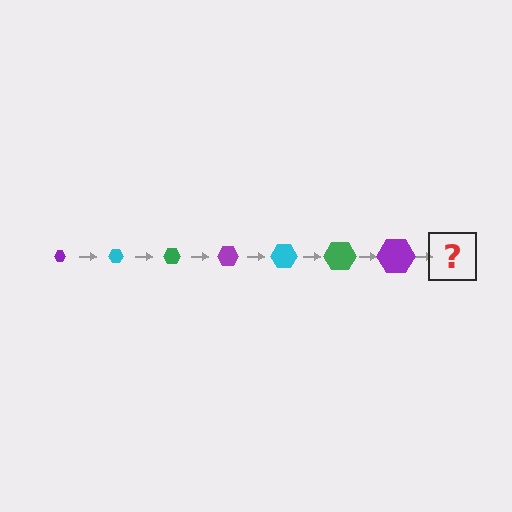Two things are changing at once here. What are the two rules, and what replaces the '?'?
The two rules are that the hexagon grows larger each step and the color cycles through purple, cyan, and green. The '?' should be a cyan hexagon, larger than the previous one.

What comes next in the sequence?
The next element should be a cyan hexagon, larger than the previous one.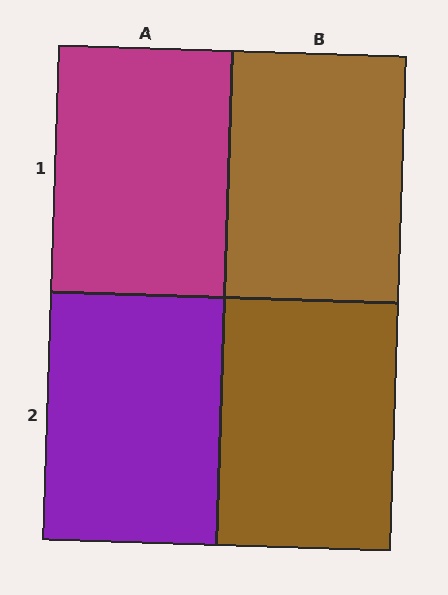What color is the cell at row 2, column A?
Purple.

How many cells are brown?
2 cells are brown.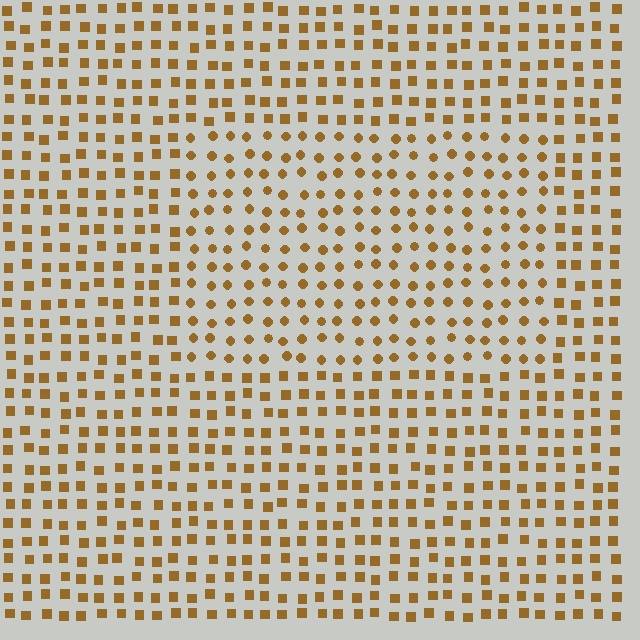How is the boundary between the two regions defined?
The boundary is defined by a change in element shape: circles inside vs. squares outside. All elements share the same color and spacing.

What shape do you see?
I see a rectangle.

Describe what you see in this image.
The image is filled with small brown elements arranged in a uniform grid. A rectangle-shaped region contains circles, while the surrounding area contains squares. The boundary is defined purely by the change in element shape.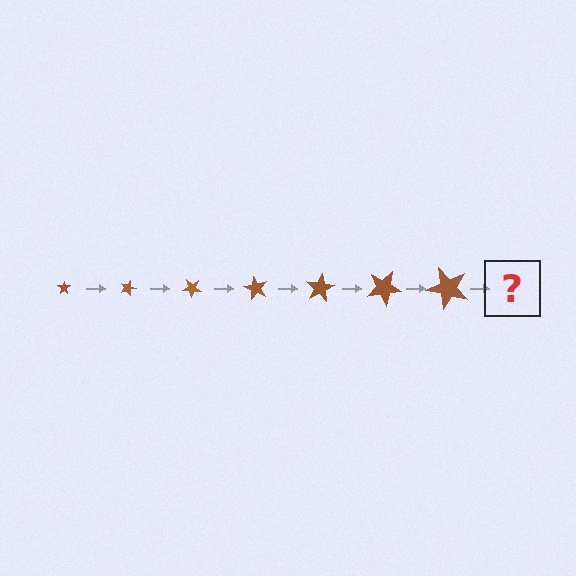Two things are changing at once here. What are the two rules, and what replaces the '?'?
The two rules are that the star grows larger each step and it rotates 20 degrees each step. The '?' should be a star, larger than the previous one and rotated 140 degrees from the start.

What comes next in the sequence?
The next element should be a star, larger than the previous one and rotated 140 degrees from the start.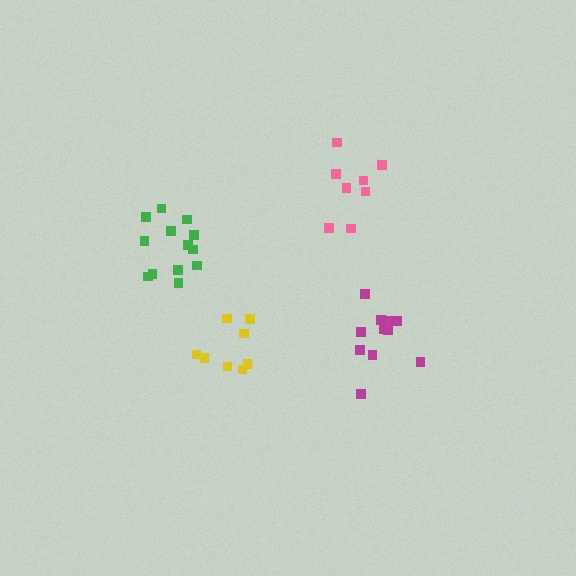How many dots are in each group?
Group 1: 13 dots, Group 2: 8 dots, Group 3: 11 dots, Group 4: 8 dots (40 total).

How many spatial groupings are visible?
There are 4 spatial groupings.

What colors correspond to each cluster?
The clusters are colored: green, pink, magenta, yellow.